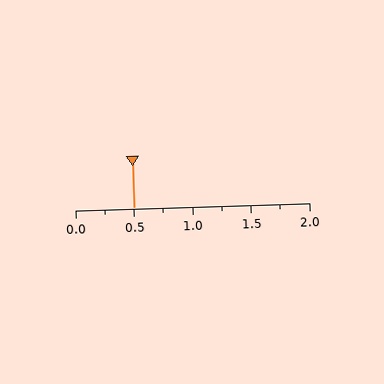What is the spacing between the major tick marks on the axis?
The major ticks are spaced 0.5 apart.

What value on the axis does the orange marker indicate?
The marker indicates approximately 0.5.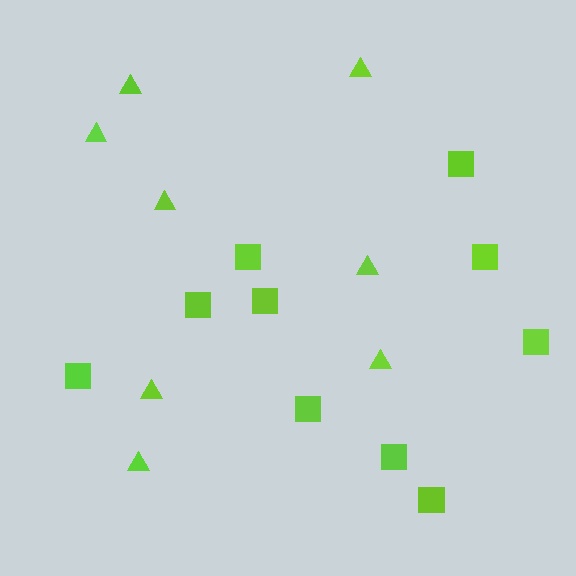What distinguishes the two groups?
There are 2 groups: one group of triangles (8) and one group of squares (10).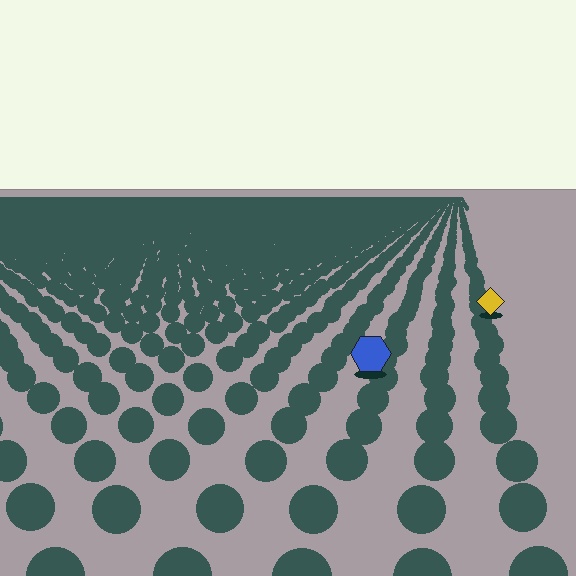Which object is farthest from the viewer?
The yellow diamond is farthest from the viewer. It appears smaller and the ground texture around it is denser.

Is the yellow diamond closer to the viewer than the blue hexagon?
No. The blue hexagon is closer — you can tell from the texture gradient: the ground texture is coarser near it.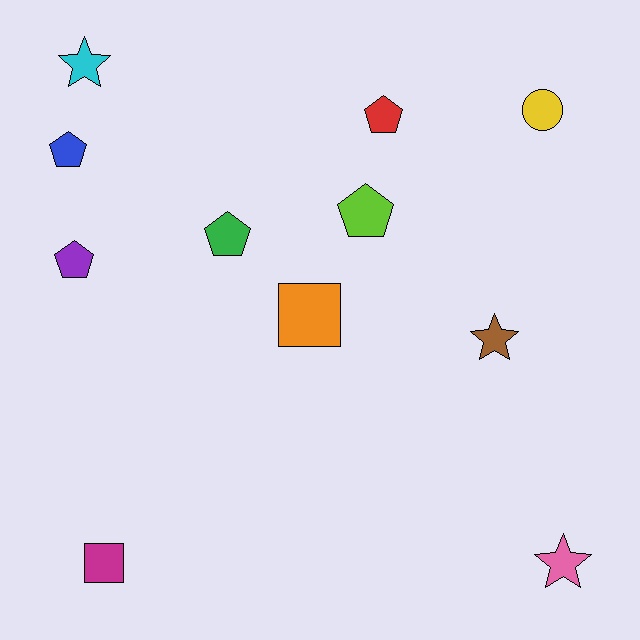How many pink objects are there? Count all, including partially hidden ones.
There is 1 pink object.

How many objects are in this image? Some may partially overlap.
There are 11 objects.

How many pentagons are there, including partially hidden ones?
There are 5 pentagons.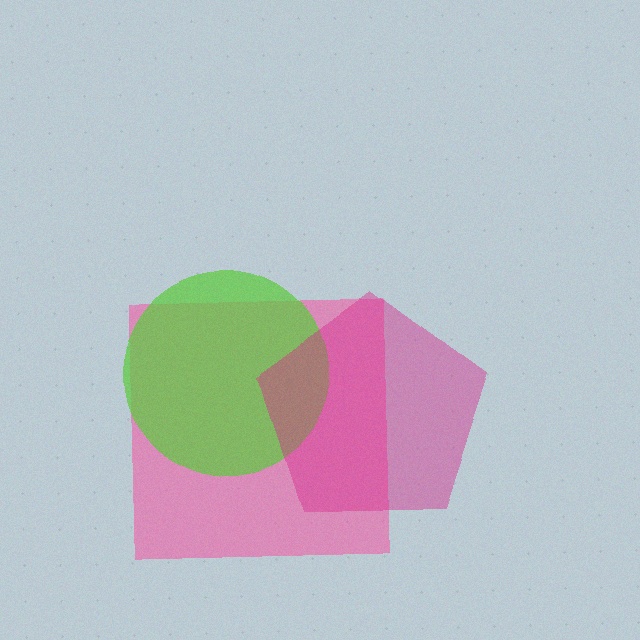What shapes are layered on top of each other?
The layered shapes are: a pink square, a lime circle, a magenta pentagon.